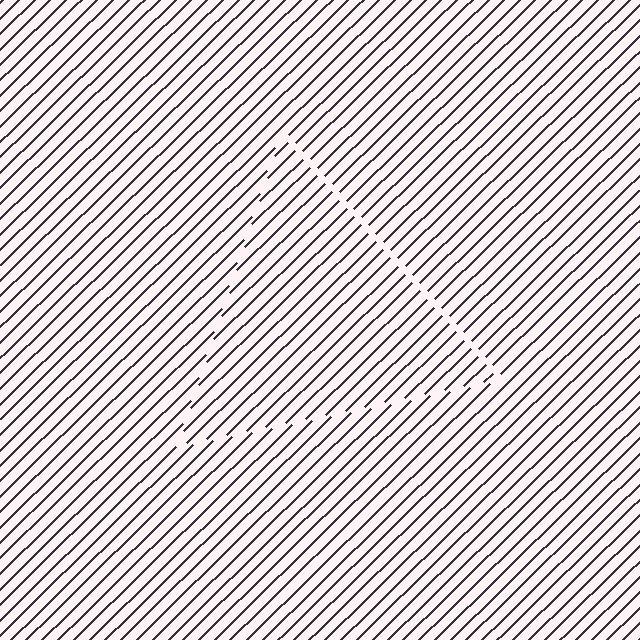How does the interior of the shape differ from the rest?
The interior of the shape contains the same grating, shifted by half a period — the contour is defined by the phase discontinuity where line-ends from the inner and outer gratings abut.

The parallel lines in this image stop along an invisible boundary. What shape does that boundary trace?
An illusory triangle. The interior of the shape contains the same grating, shifted by half a period — the contour is defined by the phase discontinuity where line-ends from the inner and outer gratings abut.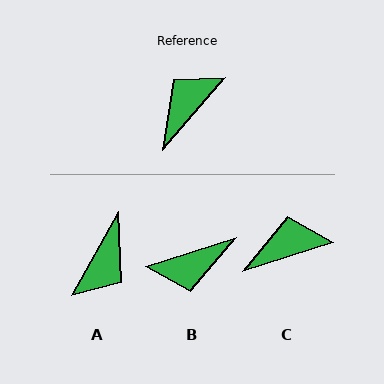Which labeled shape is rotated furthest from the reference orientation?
A, about 168 degrees away.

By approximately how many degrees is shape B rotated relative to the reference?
Approximately 149 degrees counter-clockwise.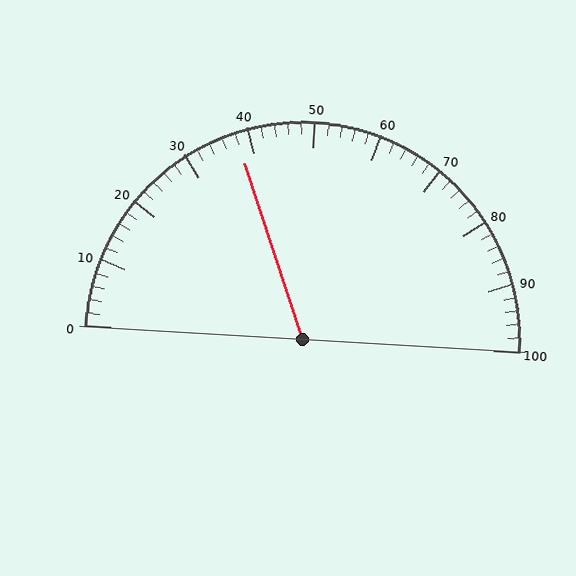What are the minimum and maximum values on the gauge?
The gauge ranges from 0 to 100.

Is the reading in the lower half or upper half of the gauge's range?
The reading is in the lower half of the range (0 to 100).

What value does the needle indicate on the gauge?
The needle indicates approximately 38.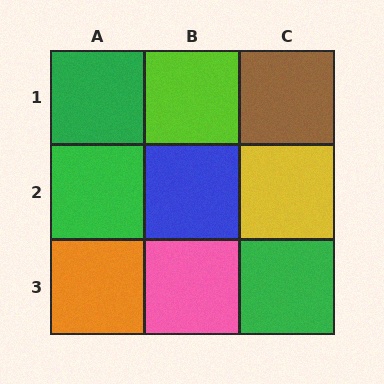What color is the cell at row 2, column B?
Blue.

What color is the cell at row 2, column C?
Yellow.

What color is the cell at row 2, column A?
Green.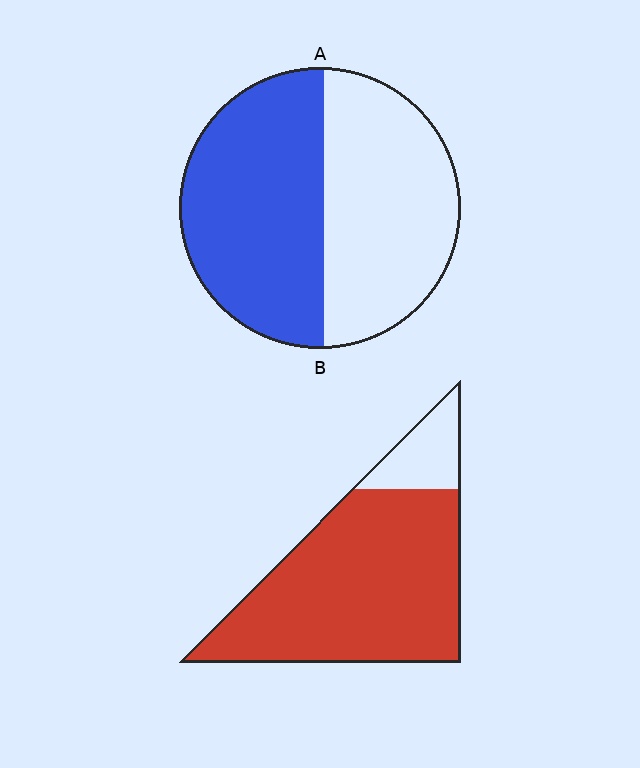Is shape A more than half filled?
Roughly half.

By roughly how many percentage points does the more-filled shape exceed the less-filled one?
By roughly 35 percentage points (B over A).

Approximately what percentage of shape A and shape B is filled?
A is approximately 50% and B is approximately 85%.